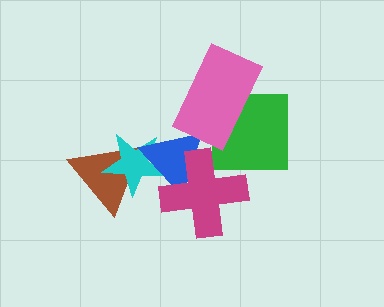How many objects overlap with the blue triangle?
3 objects overlap with the blue triangle.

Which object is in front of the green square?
The pink rectangle is in front of the green square.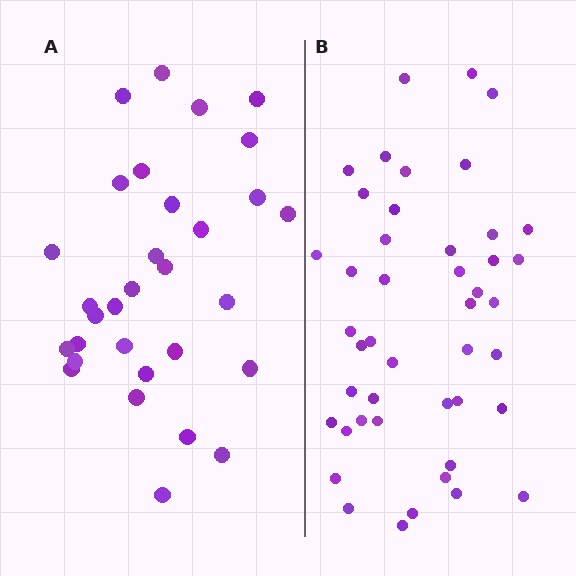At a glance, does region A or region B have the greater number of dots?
Region B (the right region) has more dots.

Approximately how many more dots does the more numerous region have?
Region B has approximately 15 more dots than region A.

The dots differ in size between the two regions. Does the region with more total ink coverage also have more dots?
No. Region A has more total ink coverage because its dots are larger, but region B actually contains more individual dots. Total area can be misleading — the number of items is what matters here.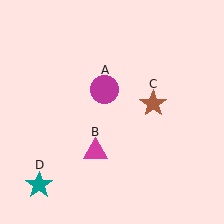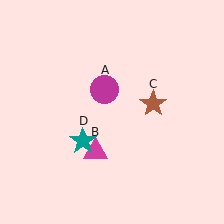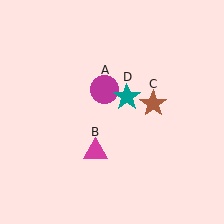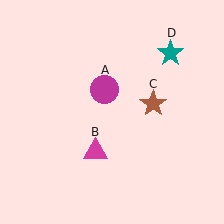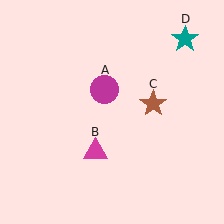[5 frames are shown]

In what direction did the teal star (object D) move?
The teal star (object D) moved up and to the right.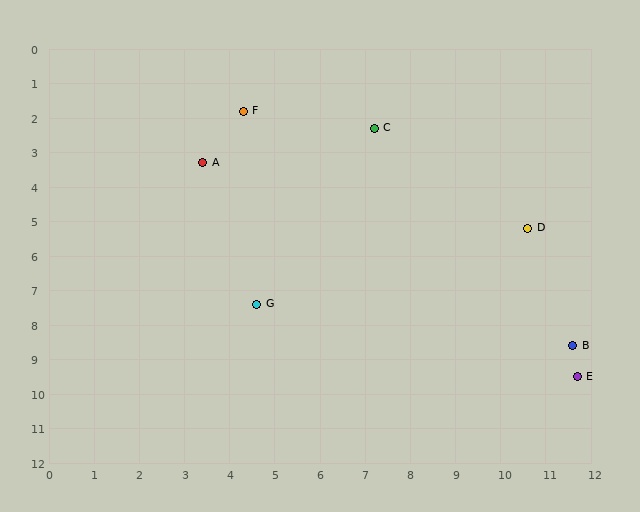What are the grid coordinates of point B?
Point B is at approximately (11.6, 8.6).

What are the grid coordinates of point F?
Point F is at approximately (4.3, 1.8).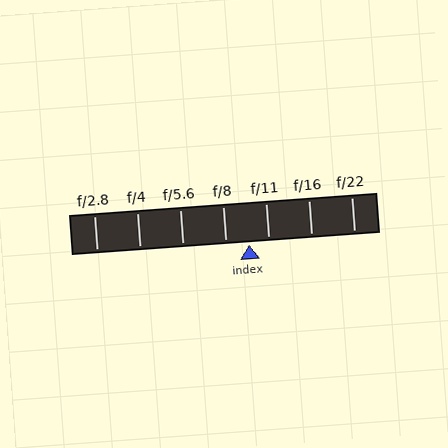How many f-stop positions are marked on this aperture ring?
There are 7 f-stop positions marked.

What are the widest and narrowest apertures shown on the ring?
The widest aperture shown is f/2.8 and the narrowest is f/22.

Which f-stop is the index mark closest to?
The index mark is closest to f/11.